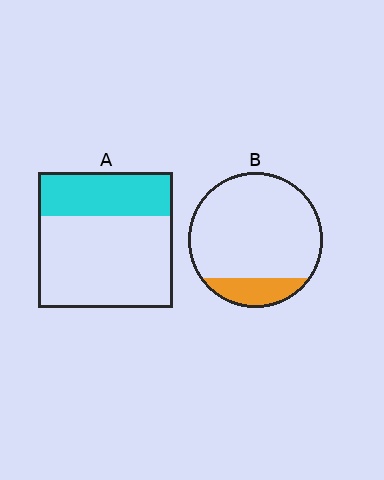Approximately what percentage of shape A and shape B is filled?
A is approximately 30% and B is approximately 15%.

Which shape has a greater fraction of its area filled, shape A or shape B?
Shape A.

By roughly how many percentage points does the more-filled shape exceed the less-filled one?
By roughly 15 percentage points (A over B).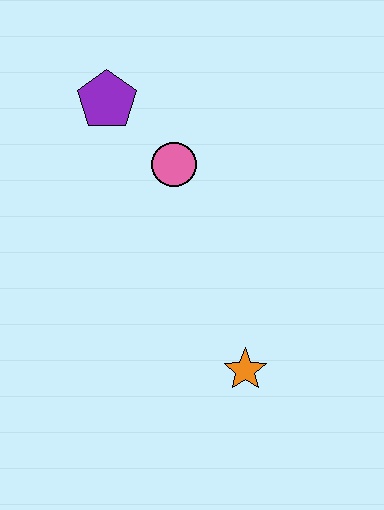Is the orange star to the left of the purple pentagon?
No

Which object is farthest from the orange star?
The purple pentagon is farthest from the orange star.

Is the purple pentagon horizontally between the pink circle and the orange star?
No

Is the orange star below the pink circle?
Yes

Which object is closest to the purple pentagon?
The pink circle is closest to the purple pentagon.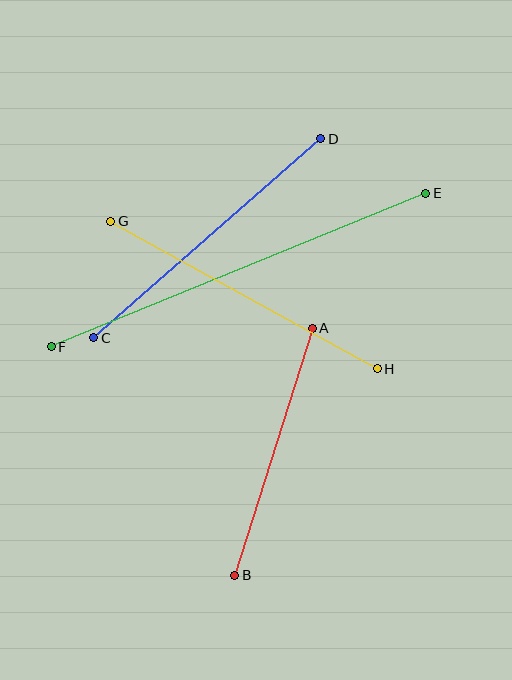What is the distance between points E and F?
The distance is approximately 405 pixels.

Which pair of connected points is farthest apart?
Points E and F are farthest apart.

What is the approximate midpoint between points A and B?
The midpoint is at approximately (274, 452) pixels.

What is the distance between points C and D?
The distance is approximately 302 pixels.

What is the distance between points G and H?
The distance is approximately 305 pixels.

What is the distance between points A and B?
The distance is approximately 259 pixels.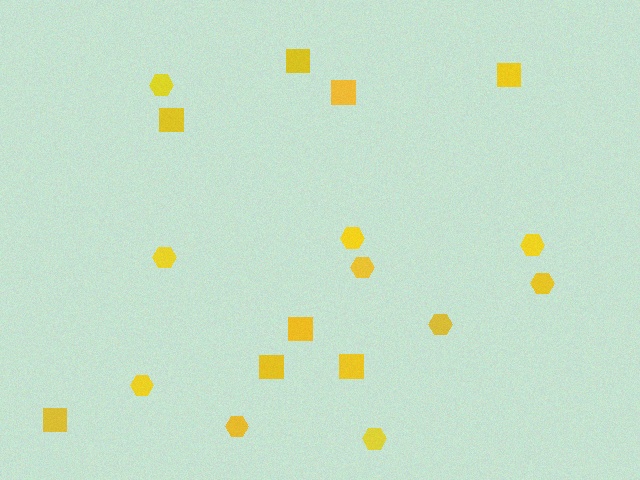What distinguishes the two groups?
There are 2 groups: one group of squares (8) and one group of hexagons (10).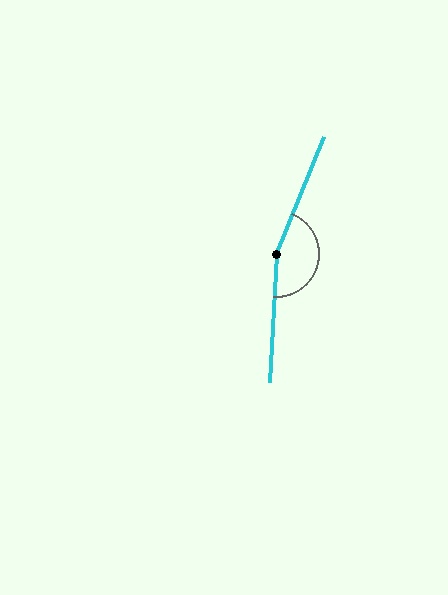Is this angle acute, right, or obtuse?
It is obtuse.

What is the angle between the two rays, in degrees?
Approximately 161 degrees.